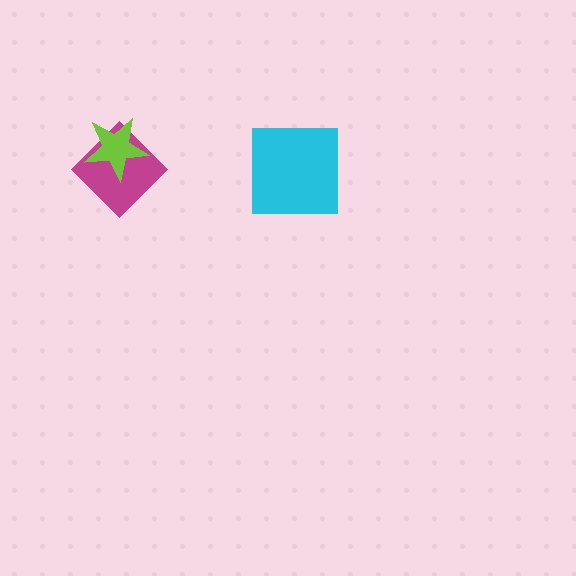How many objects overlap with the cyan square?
0 objects overlap with the cyan square.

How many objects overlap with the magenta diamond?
1 object overlaps with the magenta diamond.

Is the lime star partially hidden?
No, no other shape covers it.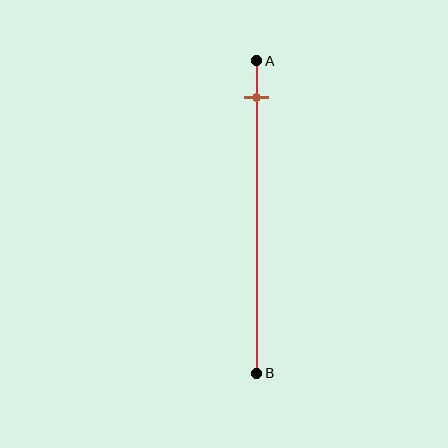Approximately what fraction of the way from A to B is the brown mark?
The brown mark is approximately 10% of the way from A to B.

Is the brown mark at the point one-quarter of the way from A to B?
No, the mark is at about 10% from A, not at the 25% one-quarter point.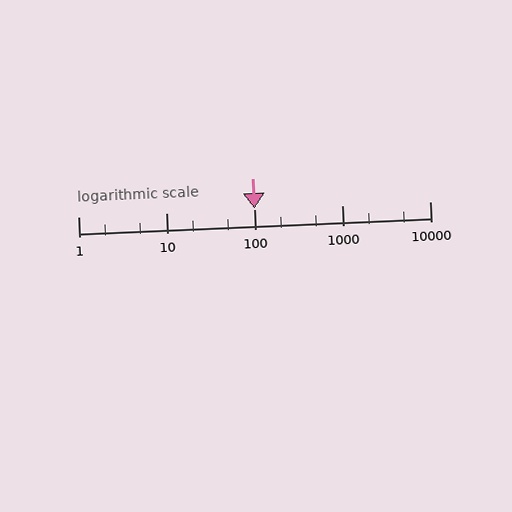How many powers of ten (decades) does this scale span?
The scale spans 4 decades, from 1 to 10000.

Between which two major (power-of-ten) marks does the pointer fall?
The pointer is between 100 and 1000.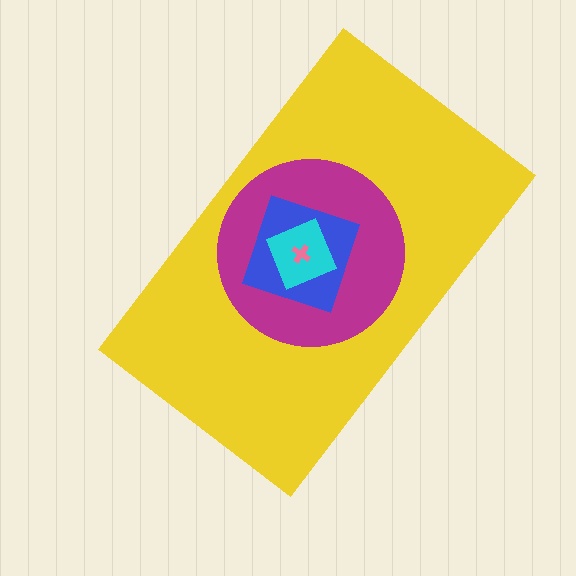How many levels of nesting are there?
5.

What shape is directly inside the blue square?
The cyan diamond.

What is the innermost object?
The pink cross.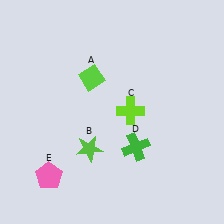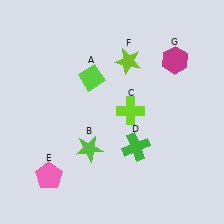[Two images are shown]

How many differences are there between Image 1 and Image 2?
There are 2 differences between the two images.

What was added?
A lime star (F), a magenta hexagon (G) were added in Image 2.